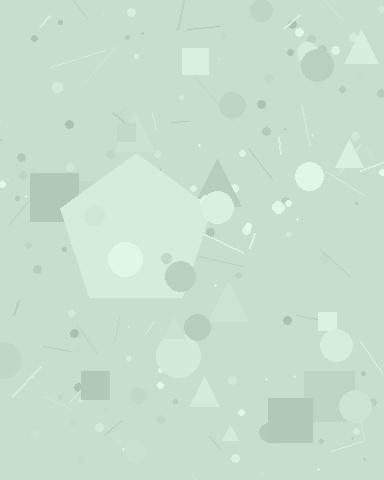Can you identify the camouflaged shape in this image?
The camouflaged shape is a pentagon.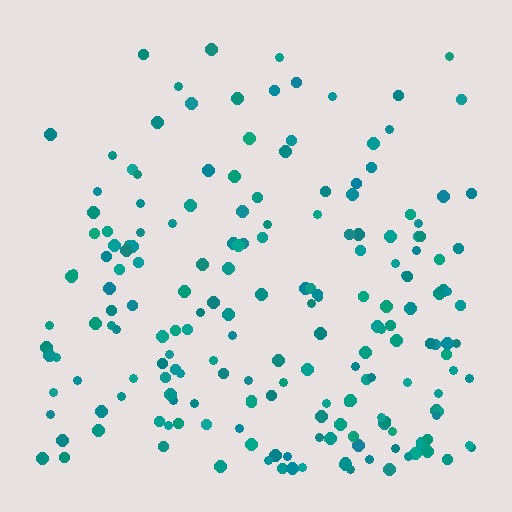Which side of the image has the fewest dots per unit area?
The top.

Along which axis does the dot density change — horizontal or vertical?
Vertical.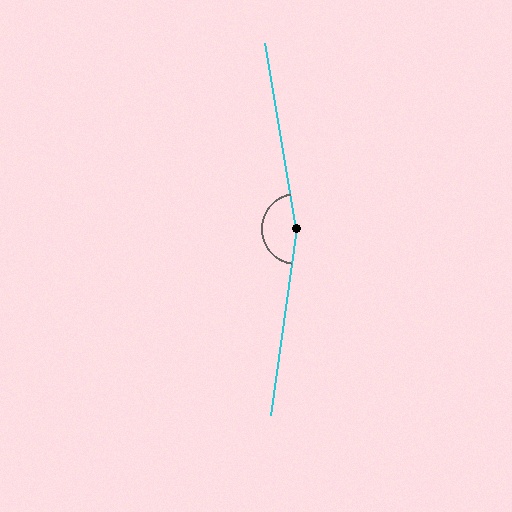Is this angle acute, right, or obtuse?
It is obtuse.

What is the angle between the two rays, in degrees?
Approximately 162 degrees.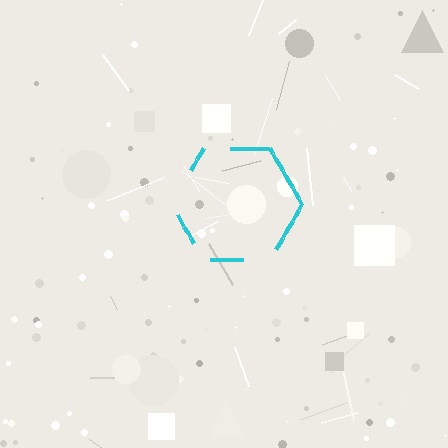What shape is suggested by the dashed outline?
The dashed outline suggests a hexagon.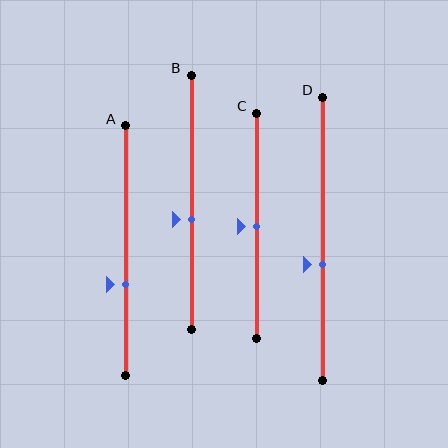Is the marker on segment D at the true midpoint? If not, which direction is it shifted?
No, the marker on segment D is shifted downward by about 9% of the segment length.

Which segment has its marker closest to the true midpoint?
Segment C has its marker closest to the true midpoint.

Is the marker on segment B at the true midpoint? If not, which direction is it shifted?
No, the marker on segment B is shifted downward by about 7% of the segment length.